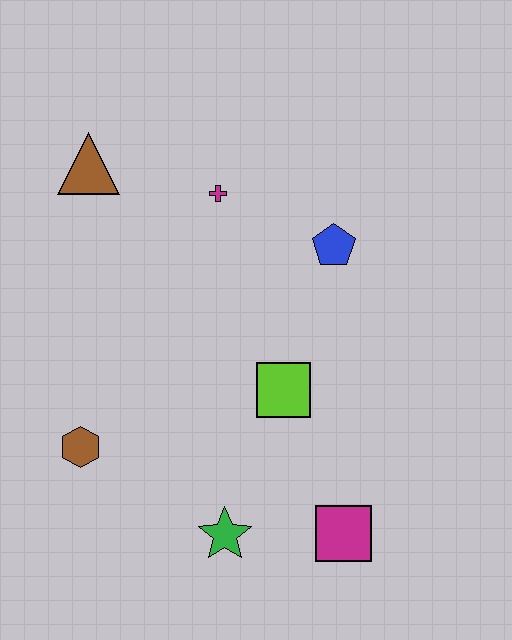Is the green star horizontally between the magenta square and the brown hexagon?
Yes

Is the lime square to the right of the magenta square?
No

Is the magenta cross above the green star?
Yes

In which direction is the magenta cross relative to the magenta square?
The magenta cross is above the magenta square.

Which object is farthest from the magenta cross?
The magenta square is farthest from the magenta cross.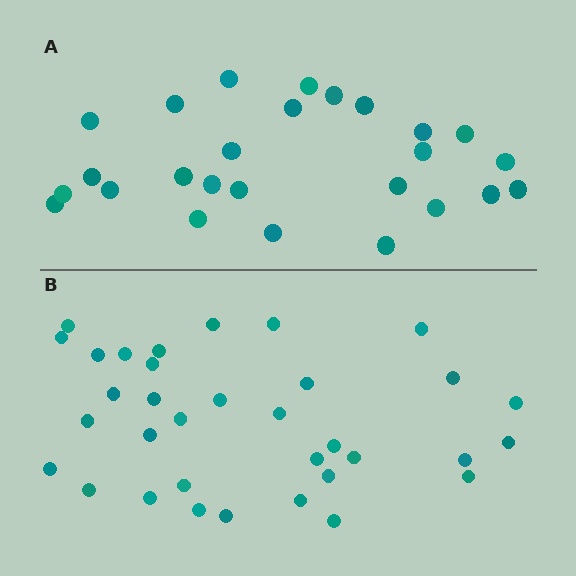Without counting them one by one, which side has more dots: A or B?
Region B (the bottom region) has more dots.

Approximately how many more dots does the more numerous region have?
Region B has roughly 8 or so more dots than region A.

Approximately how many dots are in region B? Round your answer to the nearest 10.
About 30 dots. (The exact count is 34, which rounds to 30.)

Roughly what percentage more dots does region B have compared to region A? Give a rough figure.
About 30% more.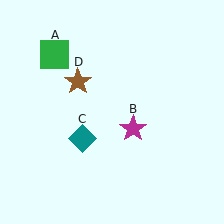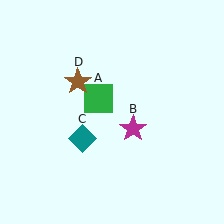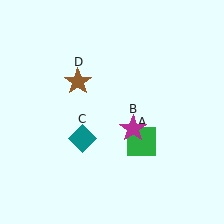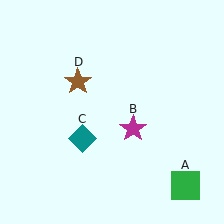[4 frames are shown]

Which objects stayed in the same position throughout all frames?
Magenta star (object B) and teal diamond (object C) and brown star (object D) remained stationary.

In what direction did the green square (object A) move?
The green square (object A) moved down and to the right.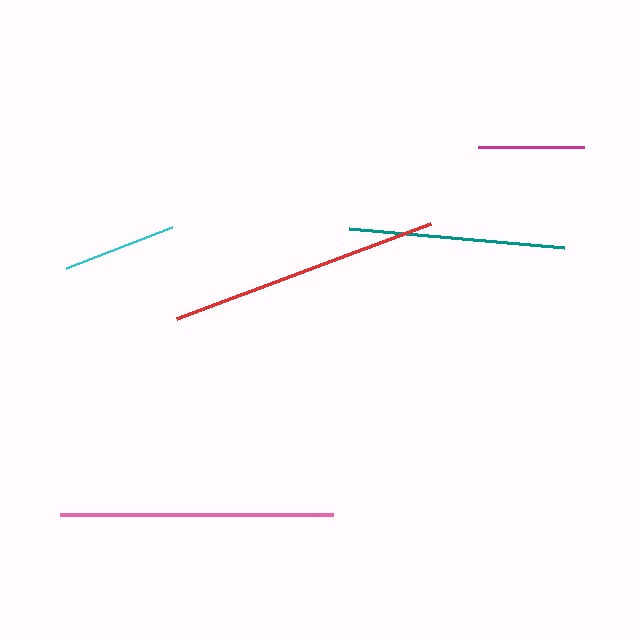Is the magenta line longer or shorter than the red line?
The red line is longer than the magenta line.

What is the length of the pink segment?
The pink segment is approximately 273 pixels long.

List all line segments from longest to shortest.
From longest to shortest: pink, red, teal, cyan, magenta.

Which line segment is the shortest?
The magenta line is the shortest at approximately 106 pixels.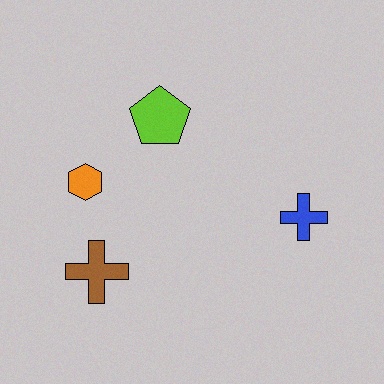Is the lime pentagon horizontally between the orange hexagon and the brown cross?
No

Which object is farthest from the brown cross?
The blue cross is farthest from the brown cross.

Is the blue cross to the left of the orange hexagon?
No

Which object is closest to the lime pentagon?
The orange hexagon is closest to the lime pentagon.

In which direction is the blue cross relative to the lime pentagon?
The blue cross is to the right of the lime pentagon.